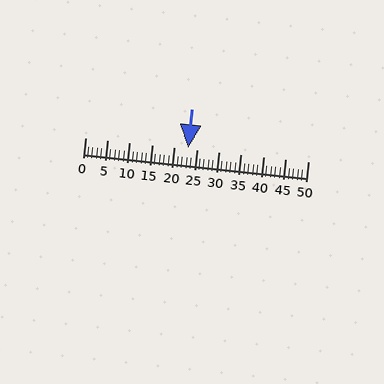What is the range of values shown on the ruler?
The ruler shows values from 0 to 50.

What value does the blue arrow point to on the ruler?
The blue arrow points to approximately 23.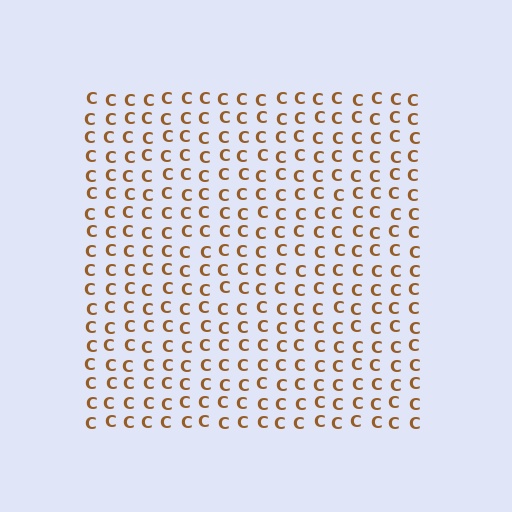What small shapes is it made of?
It is made of small letter C's.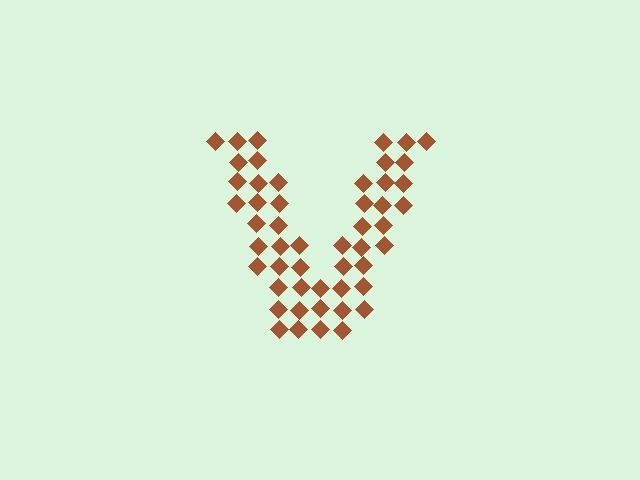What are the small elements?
The small elements are diamonds.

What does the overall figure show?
The overall figure shows the letter V.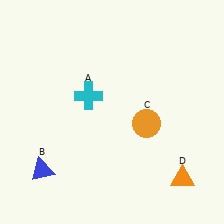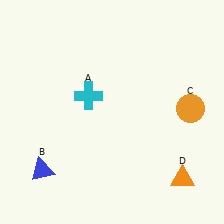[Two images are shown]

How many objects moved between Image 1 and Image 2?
1 object moved between the two images.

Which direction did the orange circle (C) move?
The orange circle (C) moved right.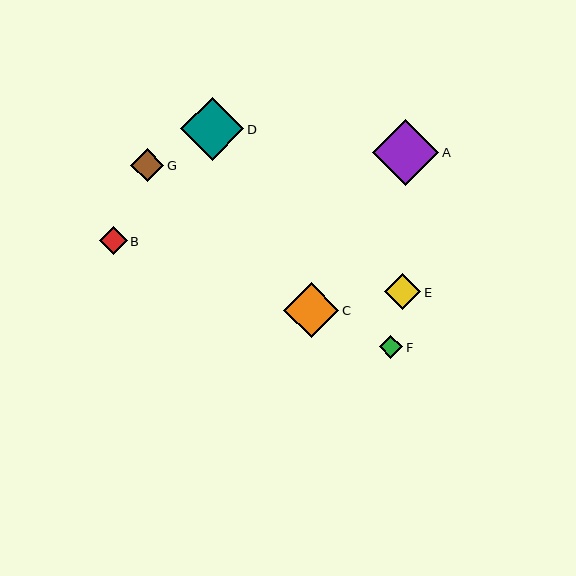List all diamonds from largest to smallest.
From largest to smallest: A, D, C, E, G, B, F.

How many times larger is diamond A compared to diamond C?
Diamond A is approximately 1.2 times the size of diamond C.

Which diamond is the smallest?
Diamond F is the smallest with a size of approximately 24 pixels.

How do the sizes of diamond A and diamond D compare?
Diamond A and diamond D are approximately the same size.